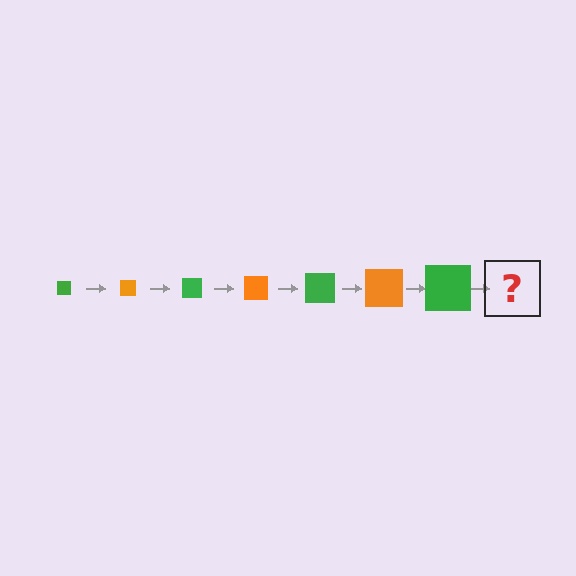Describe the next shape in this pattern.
It should be an orange square, larger than the previous one.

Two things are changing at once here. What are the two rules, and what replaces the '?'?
The two rules are that the square grows larger each step and the color cycles through green and orange. The '?' should be an orange square, larger than the previous one.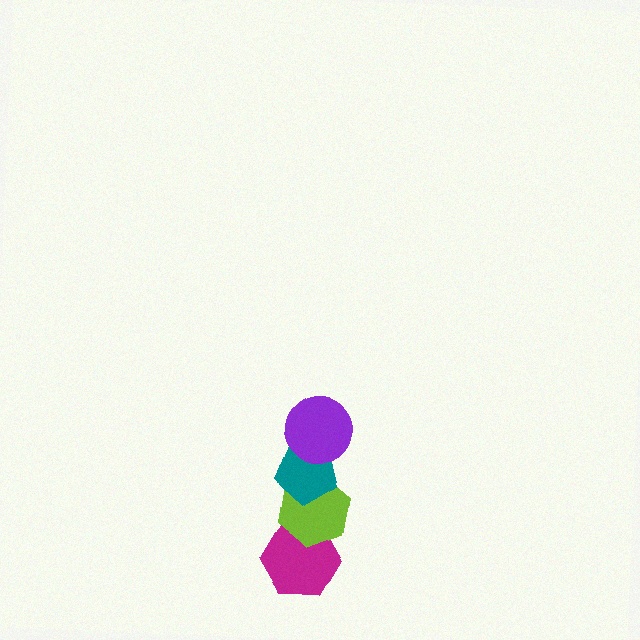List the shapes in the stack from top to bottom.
From top to bottom: the purple circle, the teal pentagon, the lime hexagon, the magenta hexagon.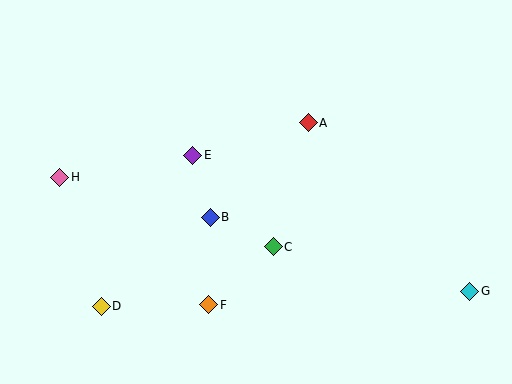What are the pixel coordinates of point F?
Point F is at (209, 305).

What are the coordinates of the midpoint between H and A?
The midpoint between H and A is at (184, 150).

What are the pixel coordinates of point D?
Point D is at (101, 306).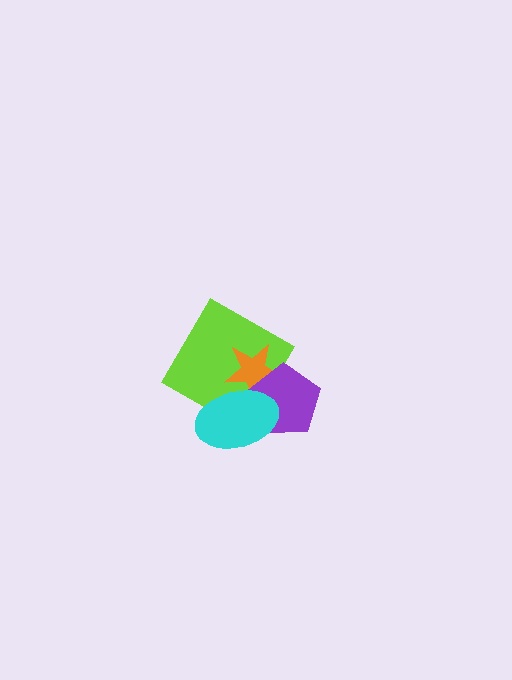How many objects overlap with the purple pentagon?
3 objects overlap with the purple pentagon.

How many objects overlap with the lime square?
3 objects overlap with the lime square.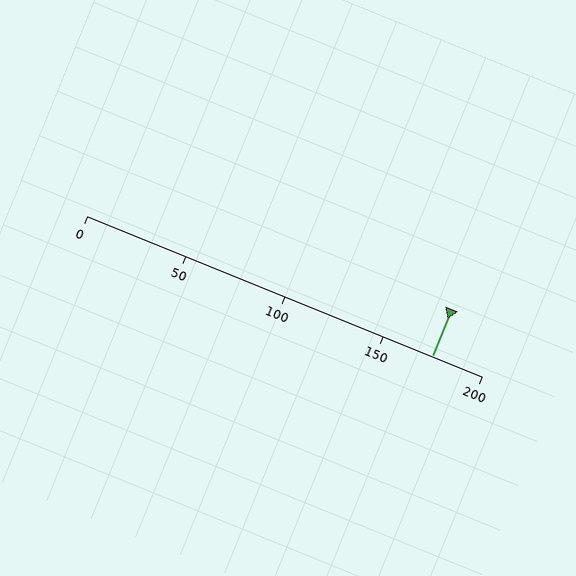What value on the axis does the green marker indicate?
The marker indicates approximately 175.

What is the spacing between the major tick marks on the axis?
The major ticks are spaced 50 apart.